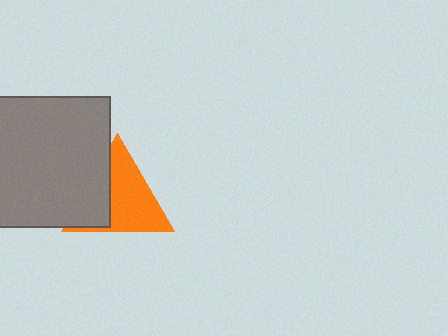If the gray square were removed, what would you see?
You would see the complete orange triangle.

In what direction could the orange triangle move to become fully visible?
The orange triangle could move right. That would shift it out from behind the gray square entirely.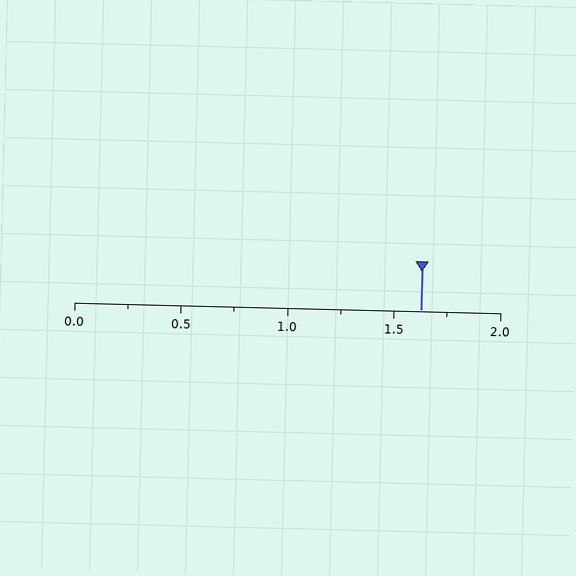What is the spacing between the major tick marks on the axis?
The major ticks are spaced 0.5 apart.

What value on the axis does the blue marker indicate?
The marker indicates approximately 1.62.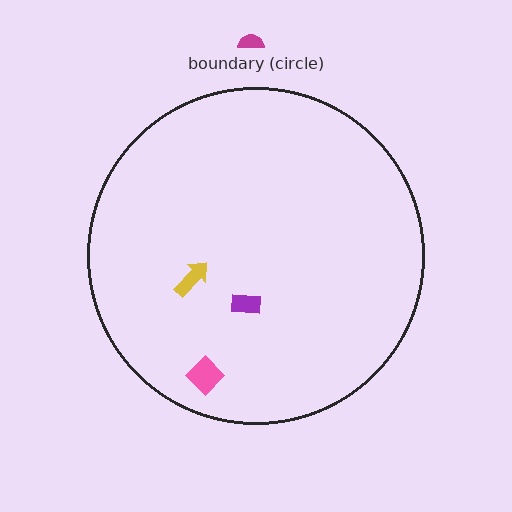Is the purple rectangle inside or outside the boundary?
Inside.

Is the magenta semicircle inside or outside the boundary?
Outside.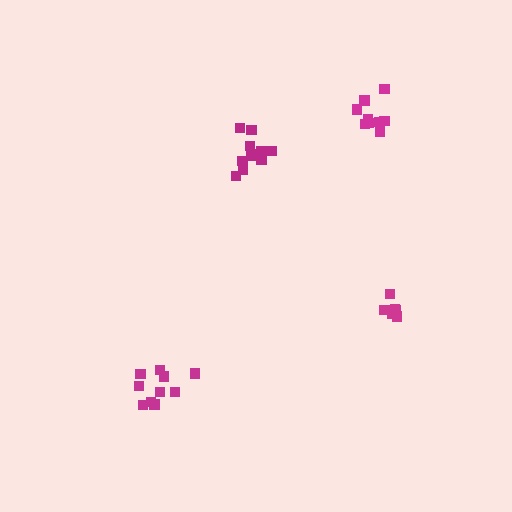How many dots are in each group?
Group 1: 11 dots, Group 2: 9 dots, Group 3: 7 dots, Group 4: 10 dots (37 total).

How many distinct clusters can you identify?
There are 4 distinct clusters.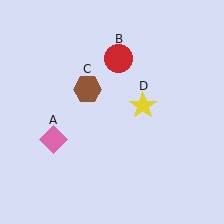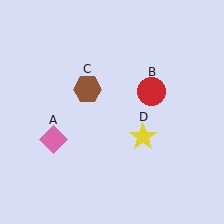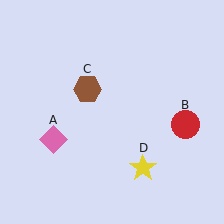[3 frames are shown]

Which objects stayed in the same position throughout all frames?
Pink diamond (object A) and brown hexagon (object C) remained stationary.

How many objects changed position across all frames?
2 objects changed position: red circle (object B), yellow star (object D).